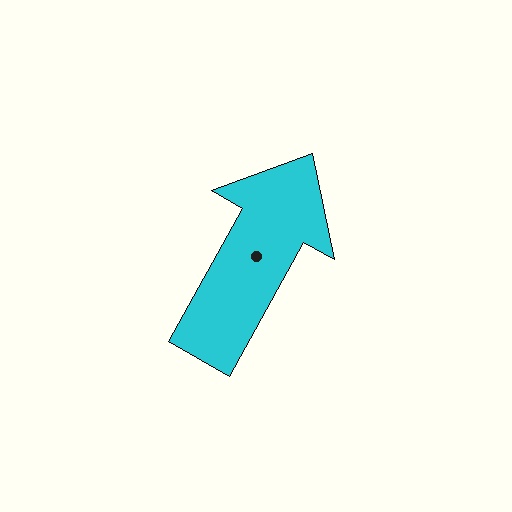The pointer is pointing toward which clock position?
Roughly 1 o'clock.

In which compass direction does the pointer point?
Northeast.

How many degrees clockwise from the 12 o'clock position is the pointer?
Approximately 29 degrees.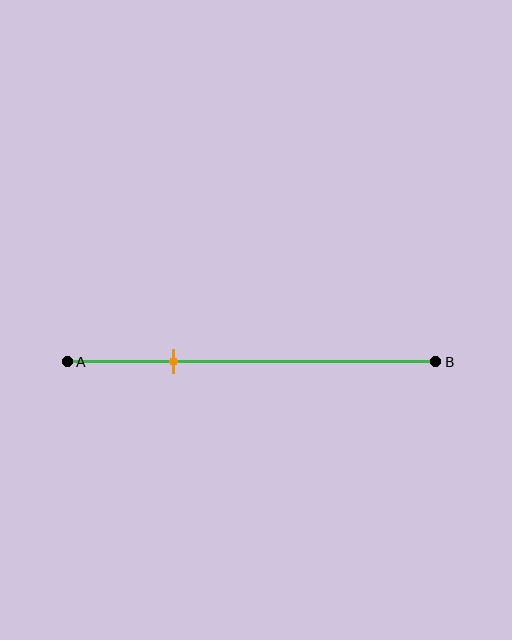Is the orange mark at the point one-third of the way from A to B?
No, the mark is at about 30% from A, not at the 33% one-third point.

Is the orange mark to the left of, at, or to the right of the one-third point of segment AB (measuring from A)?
The orange mark is to the left of the one-third point of segment AB.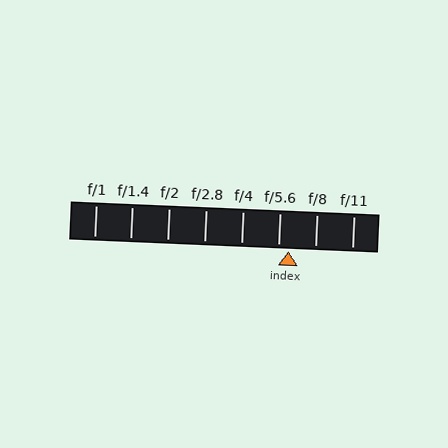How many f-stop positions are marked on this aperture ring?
There are 8 f-stop positions marked.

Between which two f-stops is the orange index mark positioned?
The index mark is between f/5.6 and f/8.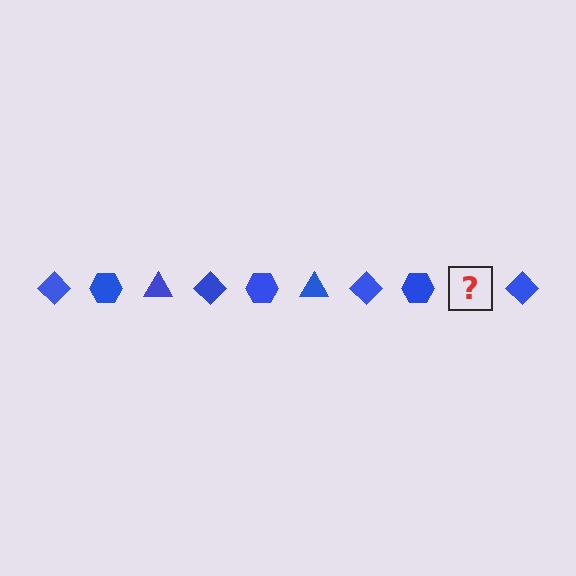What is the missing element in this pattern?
The missing element is a blue triangle.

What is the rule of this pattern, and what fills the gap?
The rule is that the pattern cycles through diamond, hexagon, triangle shapes in blue. The gap should be filled with a blue triangle.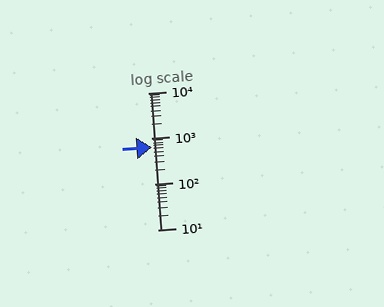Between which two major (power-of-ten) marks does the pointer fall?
The pointer is between 100 and 1000.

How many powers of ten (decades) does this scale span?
The scale spans 3 decades, from 10 to 10000.